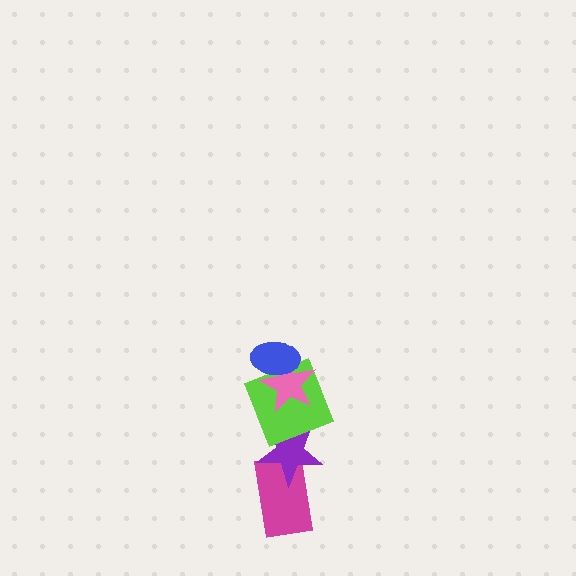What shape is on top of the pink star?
The blue ellipse is on top of the pink star.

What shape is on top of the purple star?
The lime square is on top of the purple star.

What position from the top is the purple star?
The purple star is 4th from the top.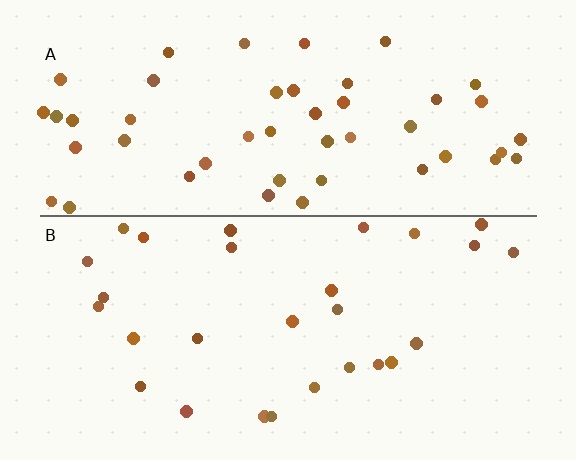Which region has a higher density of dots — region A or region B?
A (the top).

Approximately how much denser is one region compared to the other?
Approximately 1.8× — region A over region B.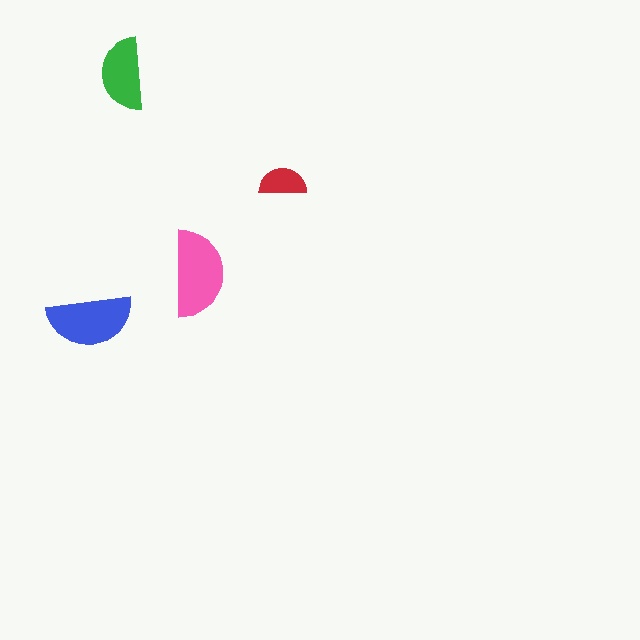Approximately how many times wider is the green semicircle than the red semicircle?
About 1.5 times wider.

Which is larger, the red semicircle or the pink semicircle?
The pink one.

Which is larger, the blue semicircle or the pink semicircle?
The pink one.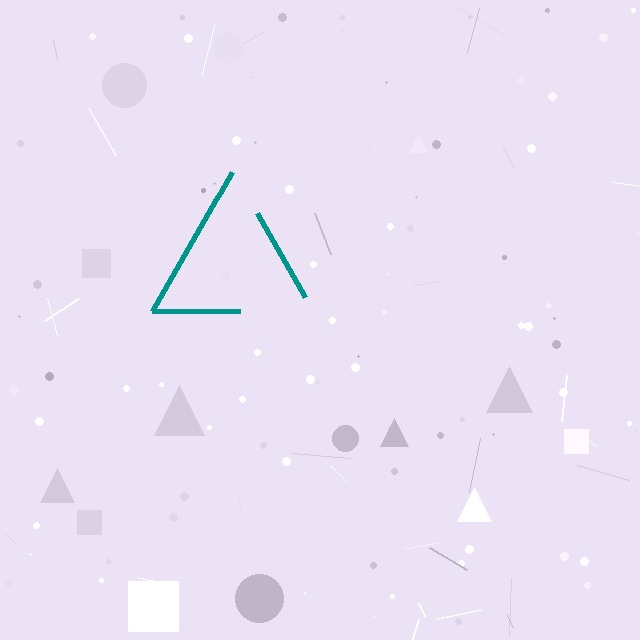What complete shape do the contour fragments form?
The contour fragments form a triangle.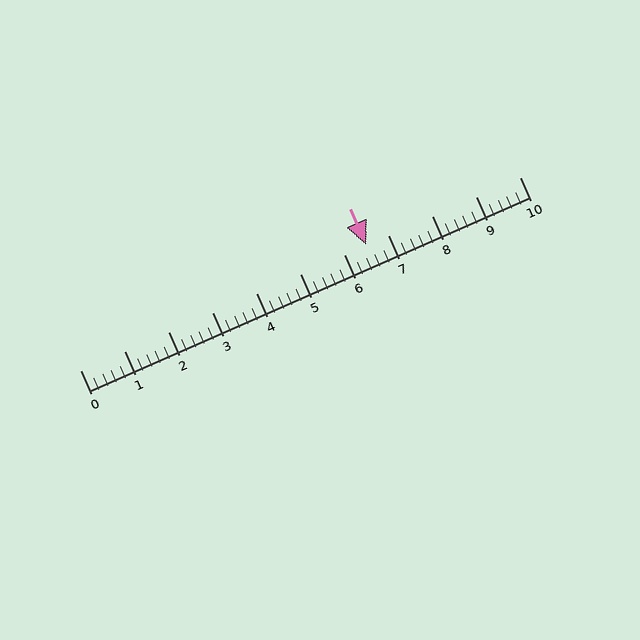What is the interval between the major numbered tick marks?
The major tick marks are spaced 1 units apart.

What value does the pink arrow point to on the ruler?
The pink arrow points to approximately 6.5.